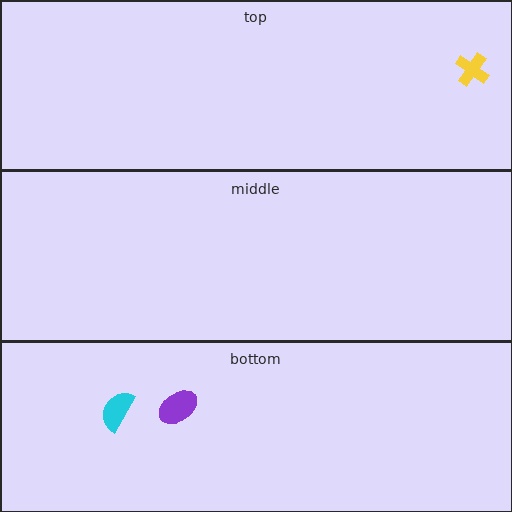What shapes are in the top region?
The yellow cross.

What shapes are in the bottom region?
The cyan semicircle, the purple ellipse.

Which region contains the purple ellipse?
The bottom region.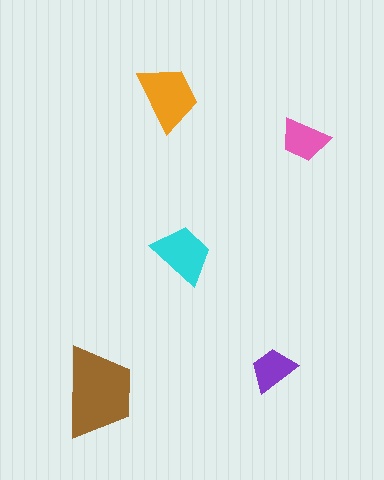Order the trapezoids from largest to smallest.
the brown one, the orange one, the cyan one, the pink one, the purple one.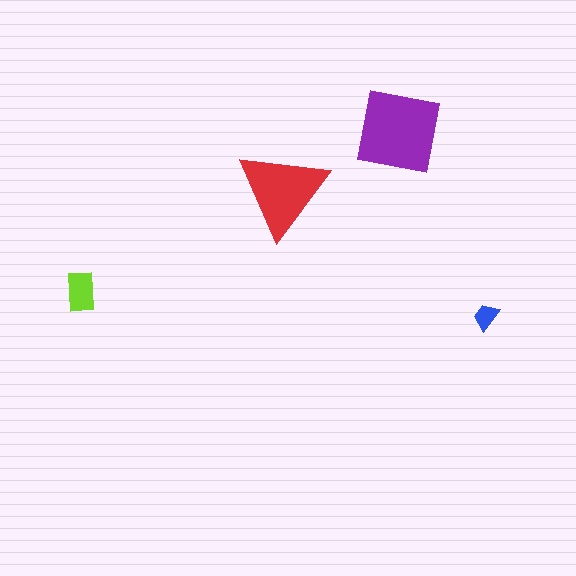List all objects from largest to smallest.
The purple square, the red triangle, the lime rectangle, the blue trapezoid.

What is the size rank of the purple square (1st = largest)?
1st.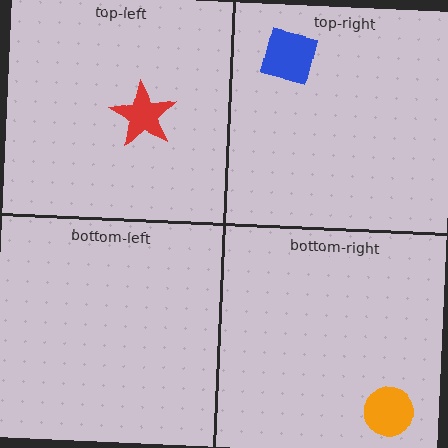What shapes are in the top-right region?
The blue square.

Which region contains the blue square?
The top-right region.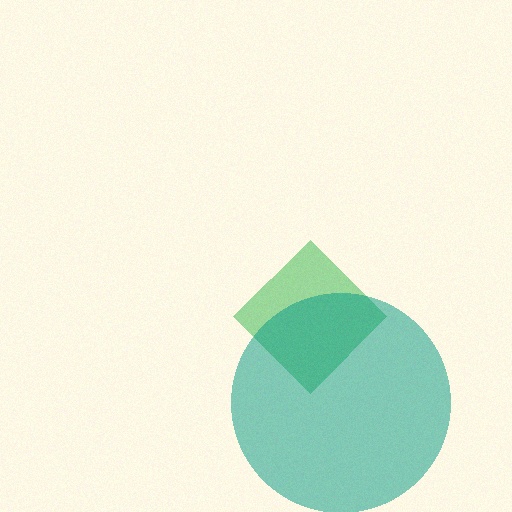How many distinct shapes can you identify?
There are 2 distinct shapes: a green diamond, a teal circle.